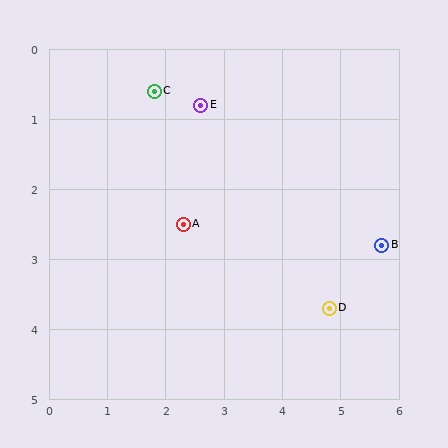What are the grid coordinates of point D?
Point D is at approximately (4.8, 3.7).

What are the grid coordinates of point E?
Point E is at approximately (2.6, 0.8).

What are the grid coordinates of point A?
Point A is at approximately (2.3, 2.5).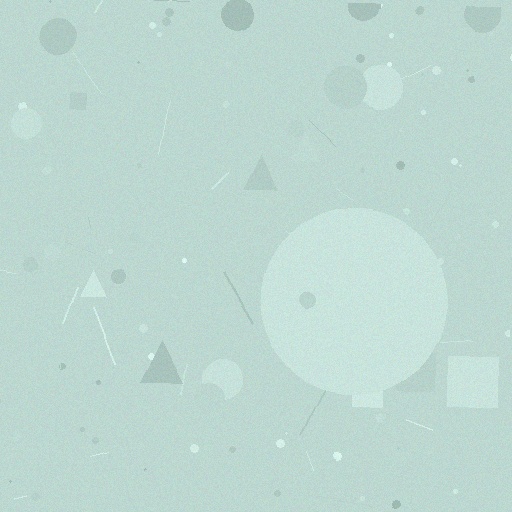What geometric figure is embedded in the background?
A circle is embedded in the background.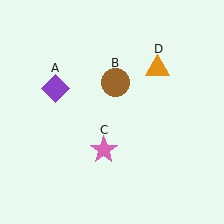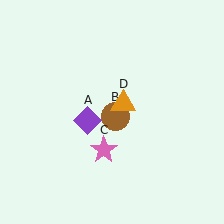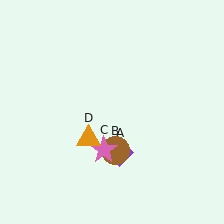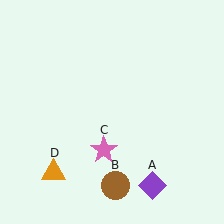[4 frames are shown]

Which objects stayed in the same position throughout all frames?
Pink star (object C) remained stationary.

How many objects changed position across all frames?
3 objects changed position: purple diamond (object A), brown circle (object B), orange triangle (object D).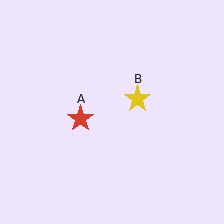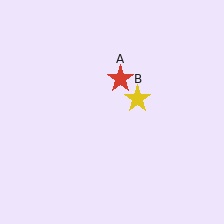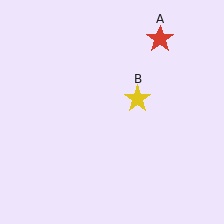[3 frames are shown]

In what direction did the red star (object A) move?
The red star (object A) moved up and to the right.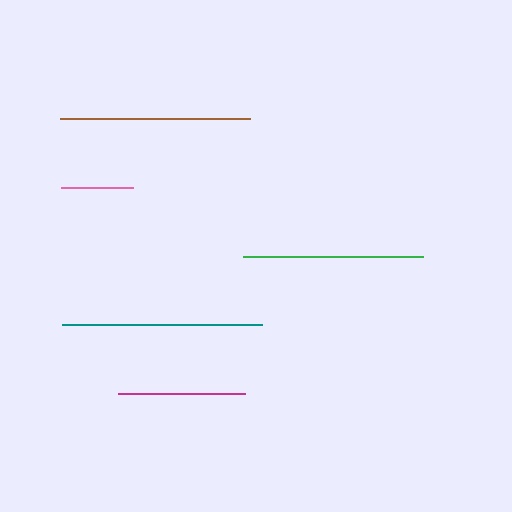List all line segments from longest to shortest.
From longest to shortest: teal, brown, green, magenta, pink.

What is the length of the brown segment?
The brown segment is approximately 190 pixels long.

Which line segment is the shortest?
The pink line is the shortest at approximately 71 pixels.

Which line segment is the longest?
The teal line is the longest at approximately 200 pixels.